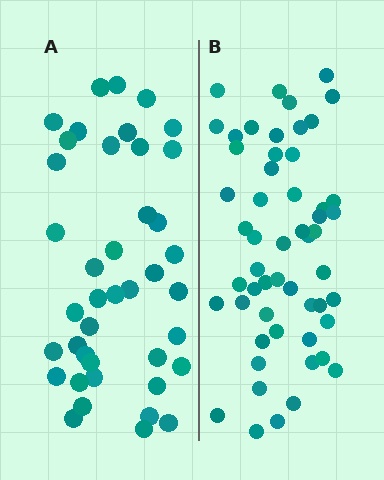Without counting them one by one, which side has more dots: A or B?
Region B (the right region) has more dots.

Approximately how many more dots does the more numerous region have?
Region B has approximately 15 more dots than region A.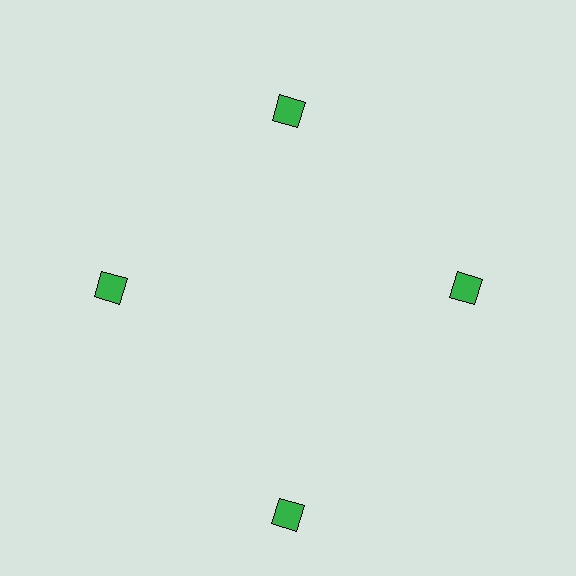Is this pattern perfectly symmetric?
No. The 4 green diamonds are arranged in a ring, but one element near the 6 o'clock position is pushed outward from the center, breaking the 4-fold rotational symmetry.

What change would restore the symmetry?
The symmetry would be restored by moving it inward, back onto the ring so that all 4 diamonds sit at equal angles and equal distance from the center.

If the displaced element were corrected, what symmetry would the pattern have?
It would have 4-fold rotational symmetry — the pattern would map onto itself every 90 degrees.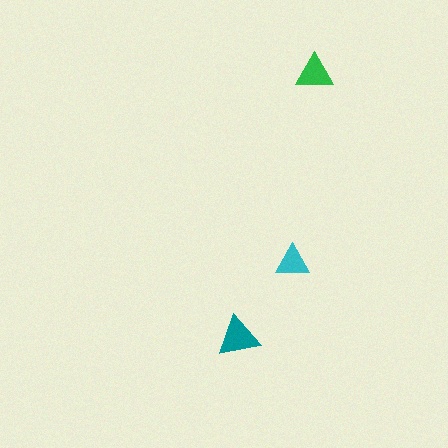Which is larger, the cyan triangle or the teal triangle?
The teal one.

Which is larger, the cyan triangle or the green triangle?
The green one.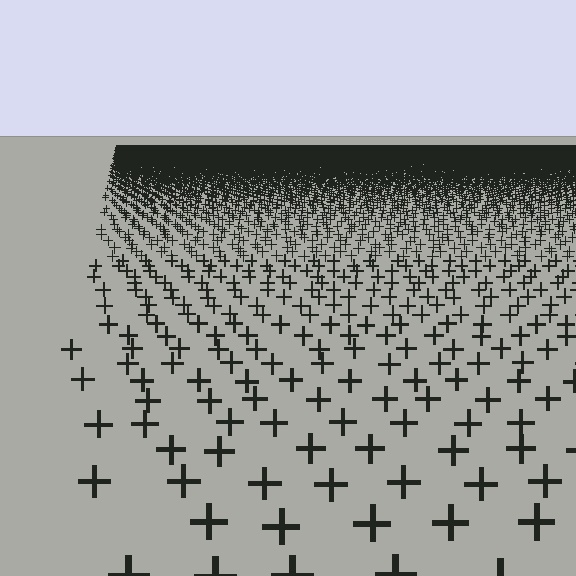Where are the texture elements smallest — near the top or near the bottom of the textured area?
Near the top.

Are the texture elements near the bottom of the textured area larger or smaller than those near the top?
Larger. Near the bottom, elements are closer to the viewer and appear at a bigger on-screen size.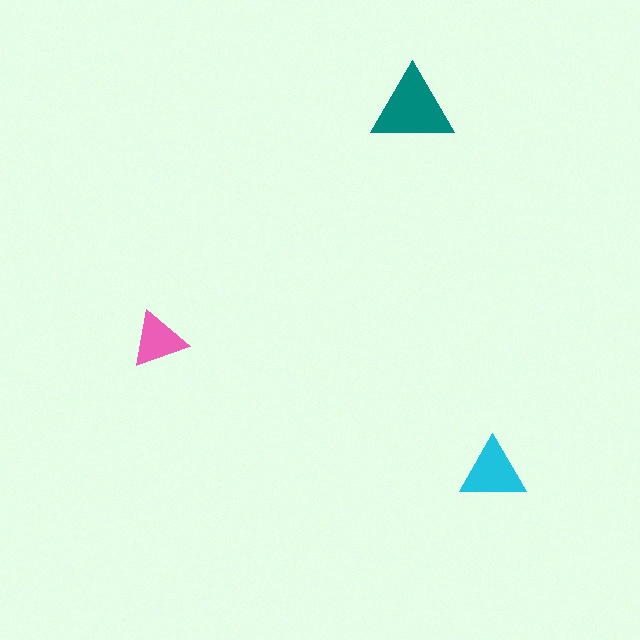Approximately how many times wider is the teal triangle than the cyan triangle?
About 1.5 times wider.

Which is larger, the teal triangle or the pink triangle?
The teal one.